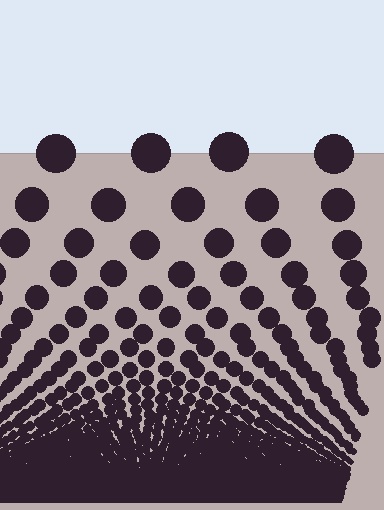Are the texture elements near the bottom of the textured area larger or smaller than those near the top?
Smaller. The gradient is inverted — elements near the bottom are smaller and denser.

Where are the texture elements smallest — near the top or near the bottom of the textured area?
Near the bottom.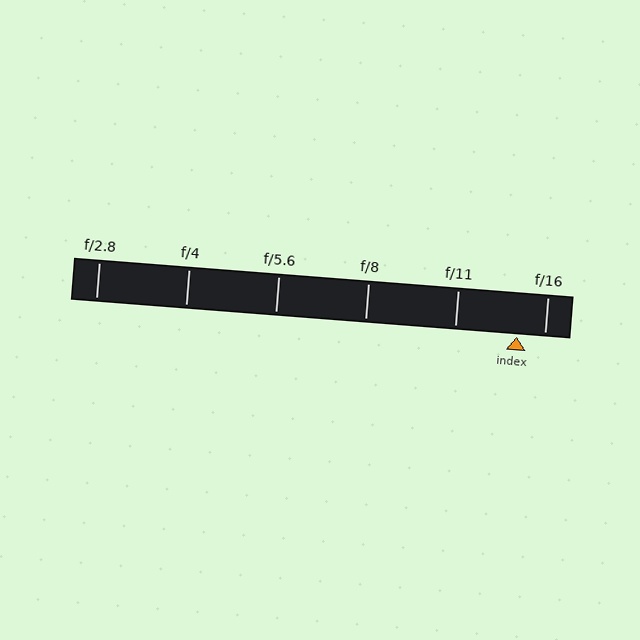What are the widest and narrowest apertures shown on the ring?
The widest aperture shown is f/2.8 and the narrowest is f/16.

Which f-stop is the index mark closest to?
The index mark is closest to f/16.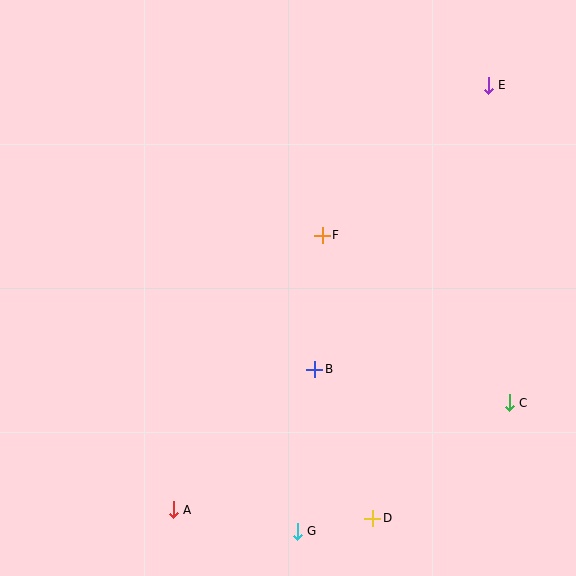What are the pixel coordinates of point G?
Point G is at (297, 531).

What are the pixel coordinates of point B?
Point B is at (315, 369).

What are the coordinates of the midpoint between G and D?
The midpoint between G and D is at (335, 525).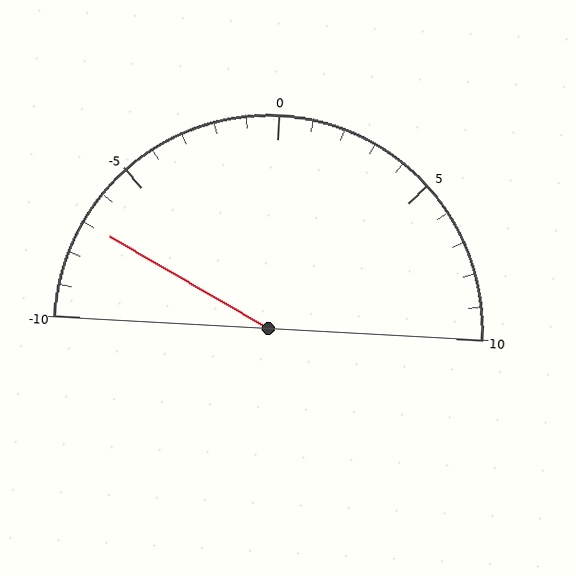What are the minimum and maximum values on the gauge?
The gauge ranges from -10 to 10.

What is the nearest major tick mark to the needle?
The nearest major tick mark is -5.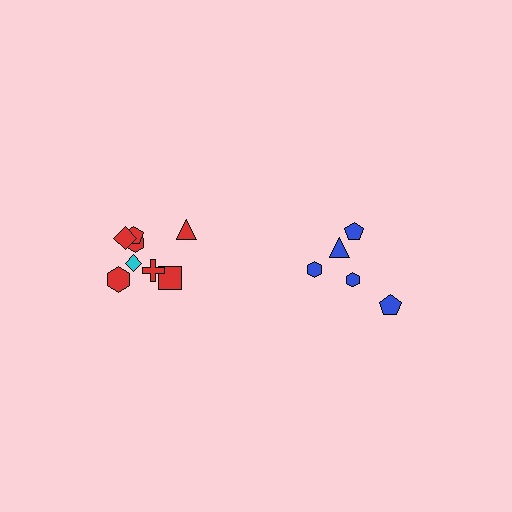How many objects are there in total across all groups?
There are 13 objects.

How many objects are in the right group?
There are 5 objects.